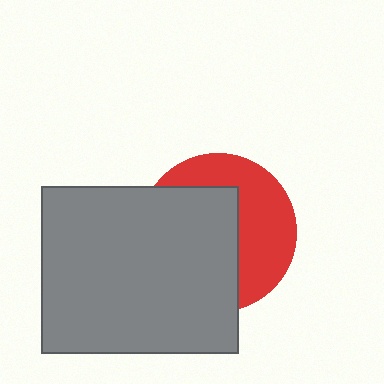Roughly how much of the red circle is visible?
A small part of it is visible (roughly 44%).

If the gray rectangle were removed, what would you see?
You would see the complete red circle.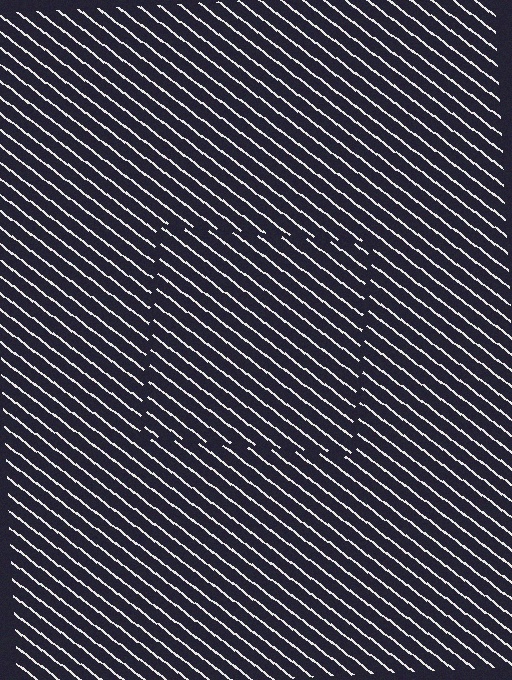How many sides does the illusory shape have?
4 sides — the line-ends trace a square.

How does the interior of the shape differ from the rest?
The interior of the shape contains the same grating, shifted by half a period — the contour is defined by the phase discontinuity where line-ends from the inner and outer gratings abut.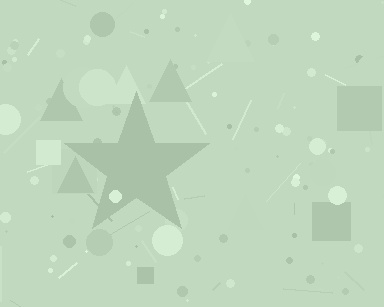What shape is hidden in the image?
A star is hidden in the image.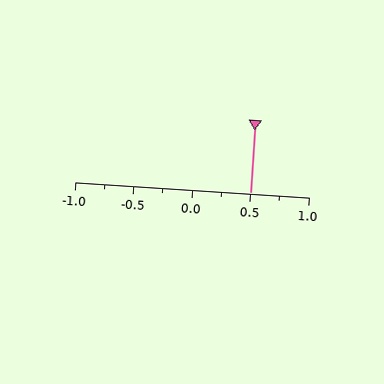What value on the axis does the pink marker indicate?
The marker indicates approximately 0.5.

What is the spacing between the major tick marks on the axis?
The major ticks are spaced 0.5 apart.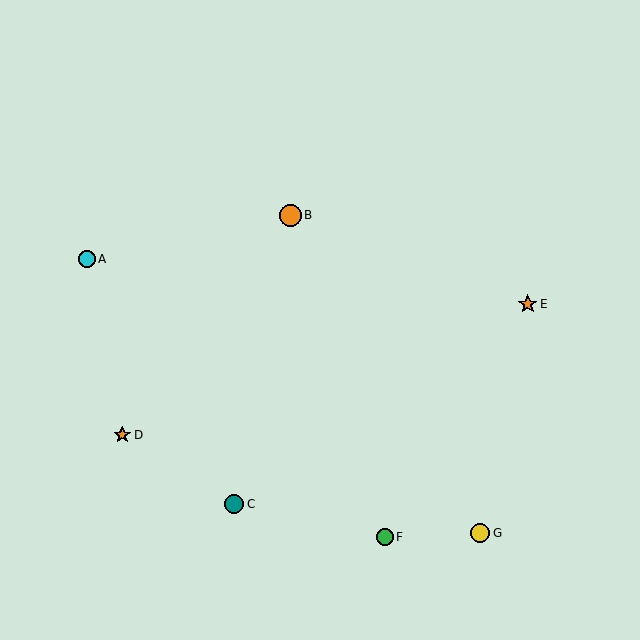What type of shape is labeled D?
Shape D is an orange star.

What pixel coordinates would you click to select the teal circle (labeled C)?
Click at (234, 504) to select the teal circle C.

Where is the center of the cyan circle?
The center of the cyan circle is at (87, 259).